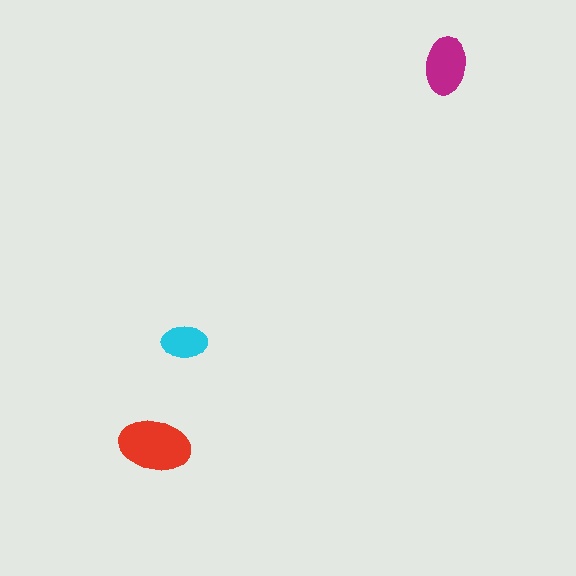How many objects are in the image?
There are 3 objects in the image.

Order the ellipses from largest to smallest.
the red one, the magenta one, the cyan one.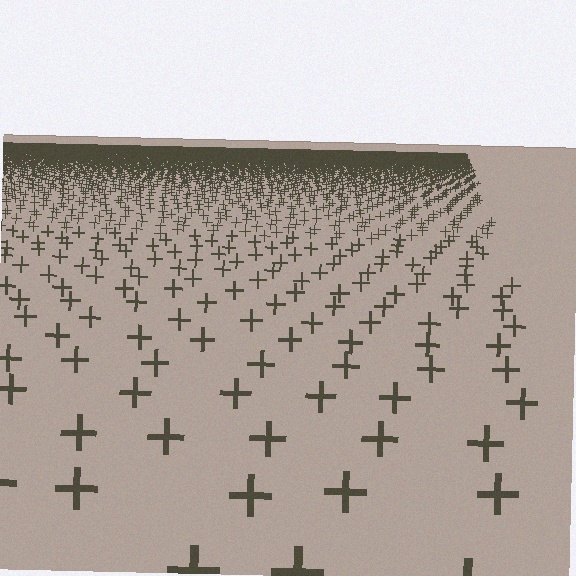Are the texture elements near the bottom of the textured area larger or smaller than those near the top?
Larger. Near the bottom, elements are closer to the viewer and appear at a bigger on-screen size.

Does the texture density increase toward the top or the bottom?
Density increases toward the top.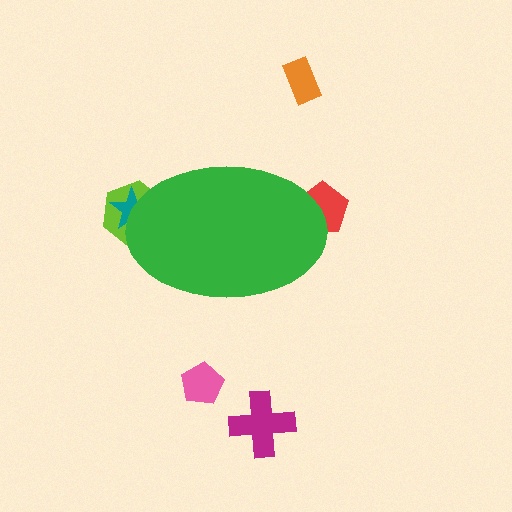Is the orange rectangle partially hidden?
No, the orange rectangle is fully visible.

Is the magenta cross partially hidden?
No, the magenta cross is fully visible.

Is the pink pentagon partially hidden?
No, the pink pentagon is fully visible.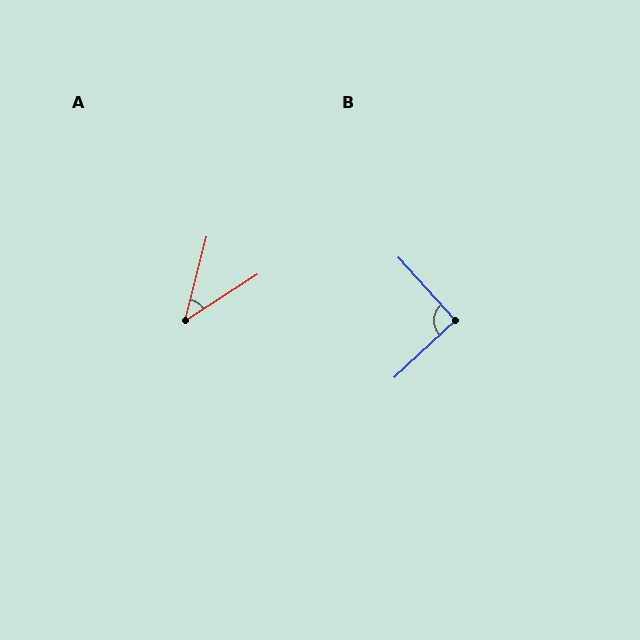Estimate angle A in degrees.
Approximately 43 degrees.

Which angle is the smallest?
A, at approximately 43 degrees.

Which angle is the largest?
B, at approximately 91 degrees.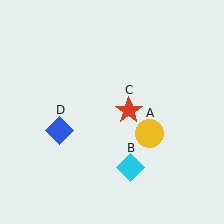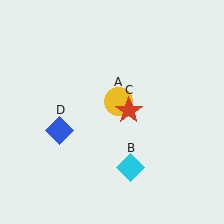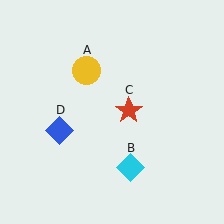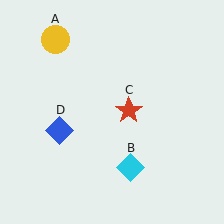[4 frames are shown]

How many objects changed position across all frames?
1 object changed position: yellow circle (object A).